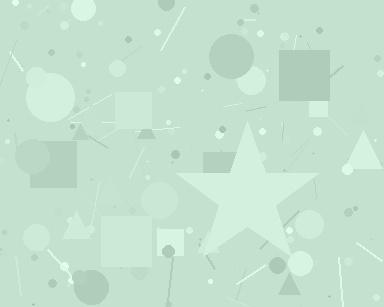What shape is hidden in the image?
A star is hidden in the image.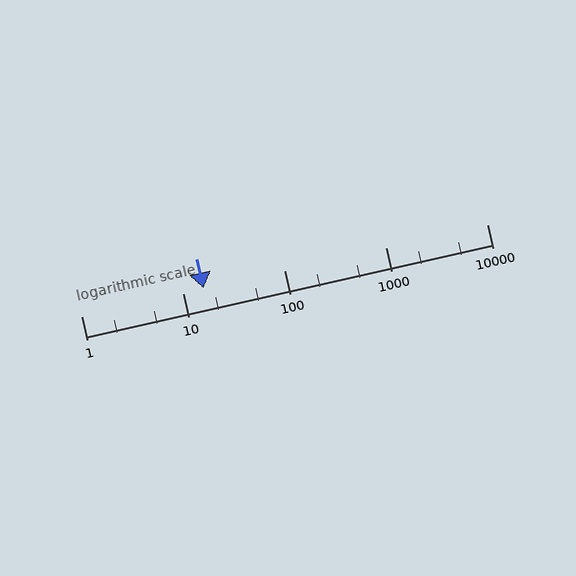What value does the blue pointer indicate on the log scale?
The pointer indicates approximately 16.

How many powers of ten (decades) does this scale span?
The scale spans 4 decades, from 1 to 10000.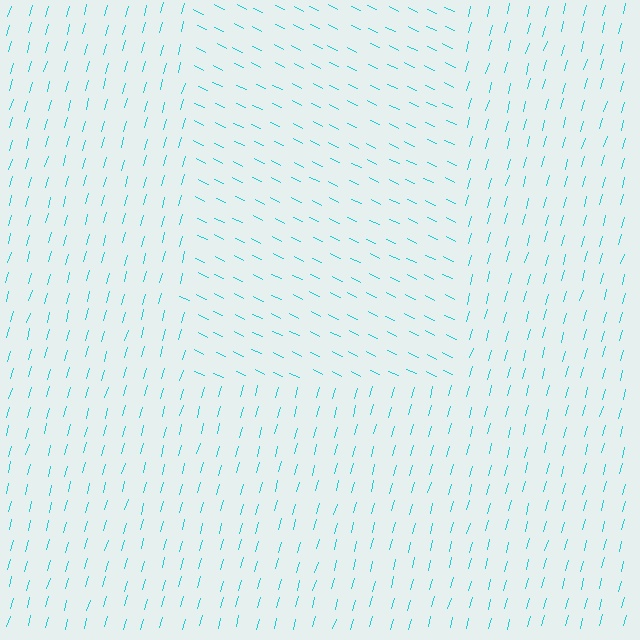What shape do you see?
I see a rectangle.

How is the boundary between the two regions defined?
The boundary is defined purely by a change in line orientation (approximately 80 degrees difference). All lines are the same color and thickness.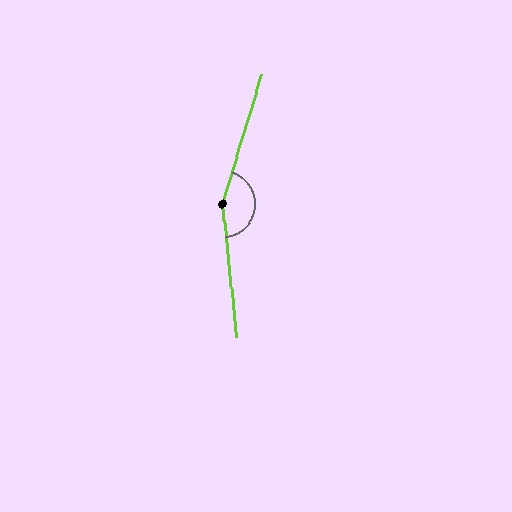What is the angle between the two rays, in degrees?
Approximately 157 degrees.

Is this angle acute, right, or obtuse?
It is obtuse.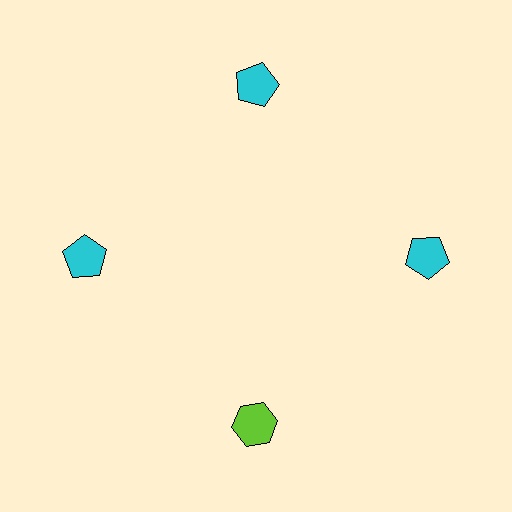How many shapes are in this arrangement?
There are 4 shapes arranged in a ring pattern.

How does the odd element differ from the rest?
It differs in both color (lime instead of cyan) and shape (hexagon instead of pentagon).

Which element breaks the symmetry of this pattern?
The lime hexagon at roughly the 6 o'clock position breaks the symmetry. All other shapes are cyan pentagons.